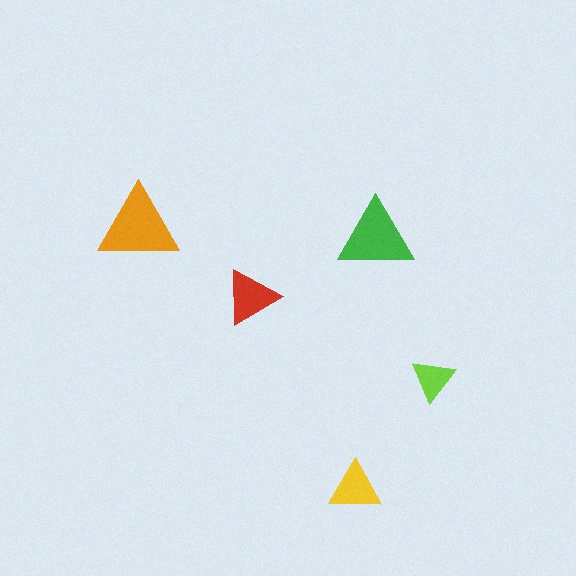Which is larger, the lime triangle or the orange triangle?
The orange one.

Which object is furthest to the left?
The orange triangle is leftmost.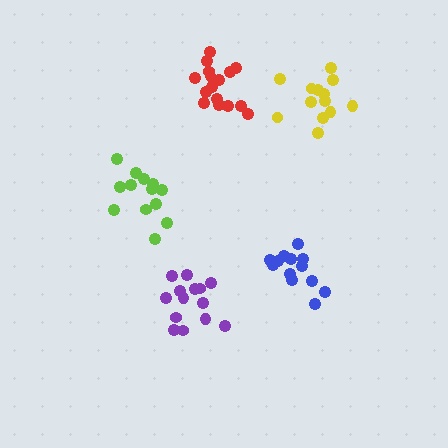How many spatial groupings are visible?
There are 5 spatial groupings.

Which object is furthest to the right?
The yellow cluster is rightmost.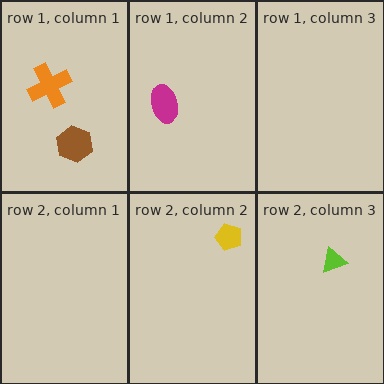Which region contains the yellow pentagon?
The row 2, column 2 region.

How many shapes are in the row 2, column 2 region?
1.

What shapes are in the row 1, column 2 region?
The magenta ellipse.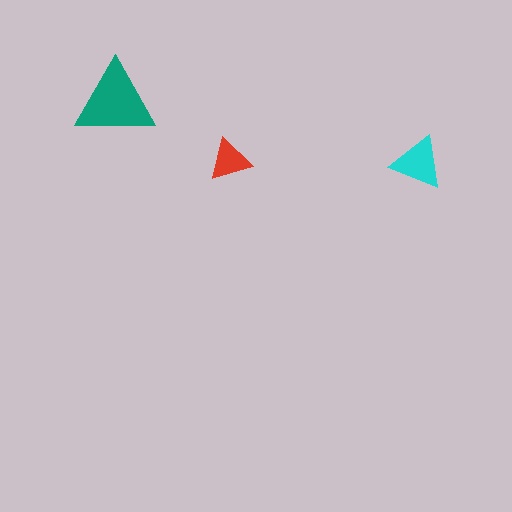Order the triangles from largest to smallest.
the teal one, the cyan one, the red one.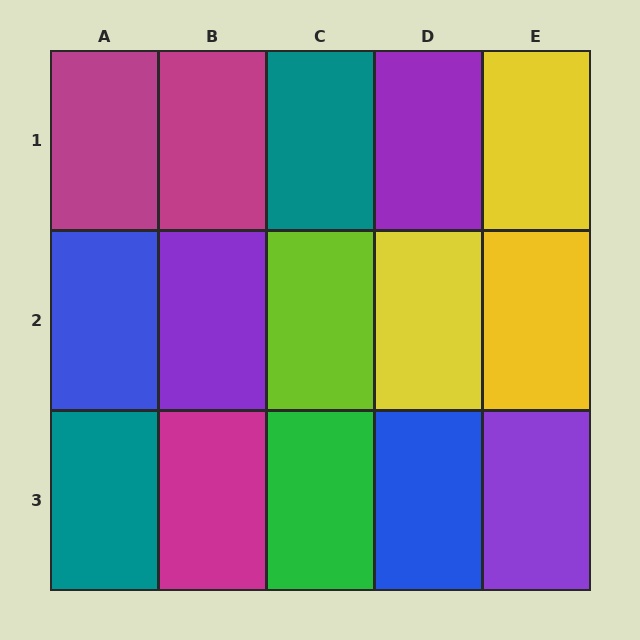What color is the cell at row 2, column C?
Lime.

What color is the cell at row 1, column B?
Magenta.